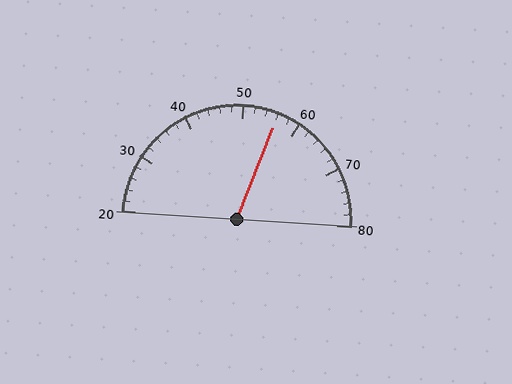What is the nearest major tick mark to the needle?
The nearest major tick mark is 60.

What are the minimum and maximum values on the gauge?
The gauge ranges from 20 to 80.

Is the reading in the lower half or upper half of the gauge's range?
The reading is in the upper half of the range (20 to 80).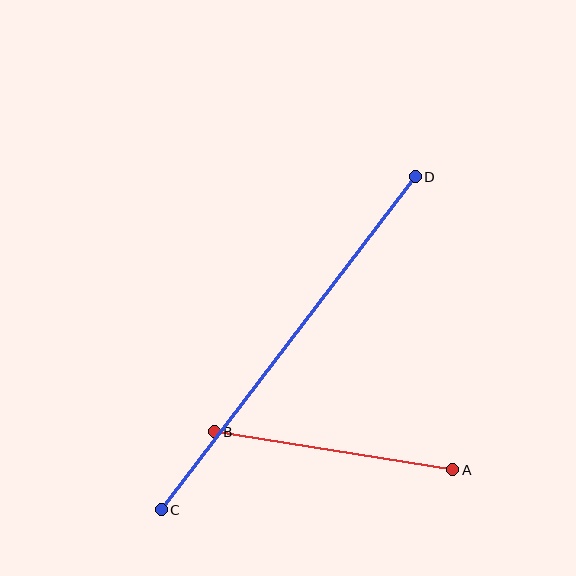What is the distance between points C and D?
The distance is approximately 419 pixels.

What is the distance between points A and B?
The distance is approximately 242 pixels.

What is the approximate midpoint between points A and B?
The midpoint is at approximately (333, 451) pixels.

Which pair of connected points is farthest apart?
Points C and D are farthest apart.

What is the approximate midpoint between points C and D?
The midpoint is at approximately (288, 343) pixels.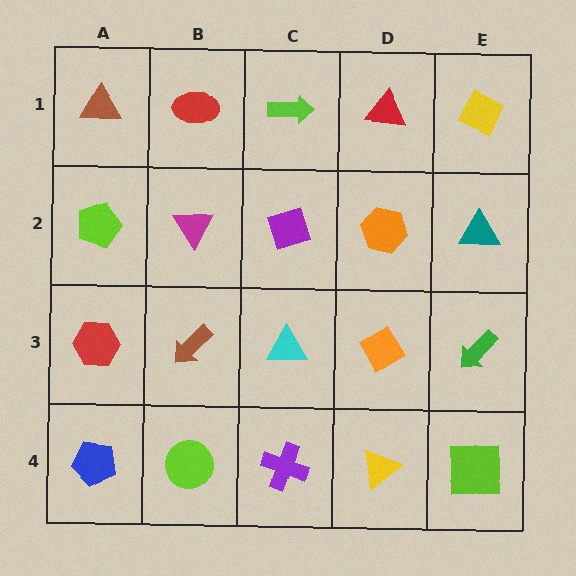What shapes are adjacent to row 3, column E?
A teal triangle (row 2, column E), a lime square (row 4, column E), an orange diamond (row 3, column D).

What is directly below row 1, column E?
A teal triangle.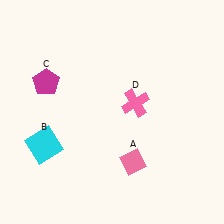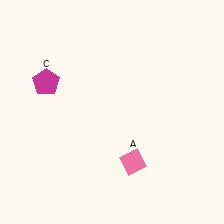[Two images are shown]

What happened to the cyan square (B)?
The cyan square (B) was removed in Image 2. It was in the bottom-left area of Image 1.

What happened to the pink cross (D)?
The pink cross (D) was removed in Image 2. It was in the top-right area of Image 1.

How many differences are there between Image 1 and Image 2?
There are 2 differences between the two images.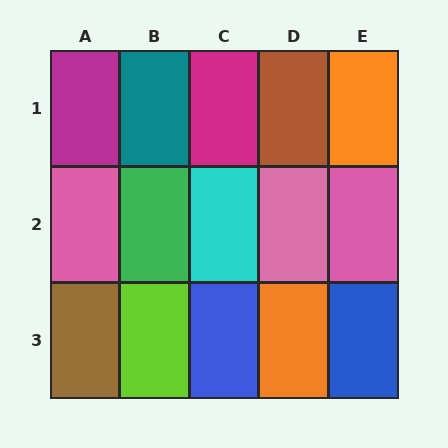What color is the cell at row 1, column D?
Brown.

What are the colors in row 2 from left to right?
Pink, green, cyan, pink, pink.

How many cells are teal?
1 cell is teal.